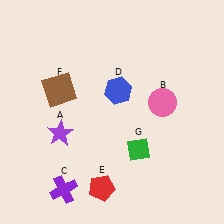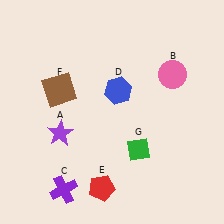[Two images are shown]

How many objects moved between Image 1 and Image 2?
1 object moved between the two images.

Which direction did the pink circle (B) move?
The pink circle (B) moved up.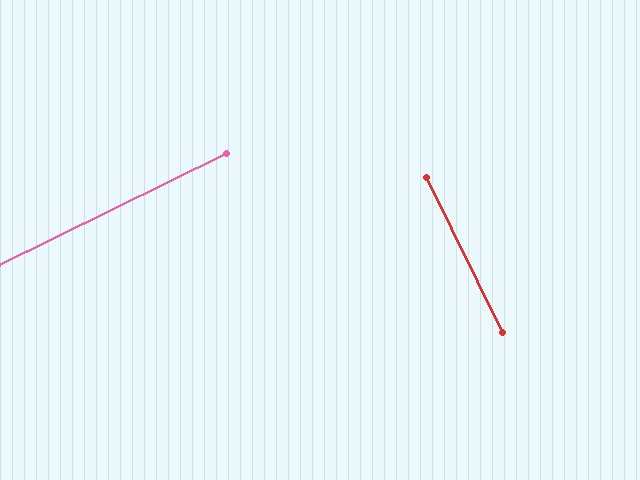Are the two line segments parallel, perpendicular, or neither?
Perpendicular — they meet at approximately 90°.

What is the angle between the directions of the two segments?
Approximately 90 degrees.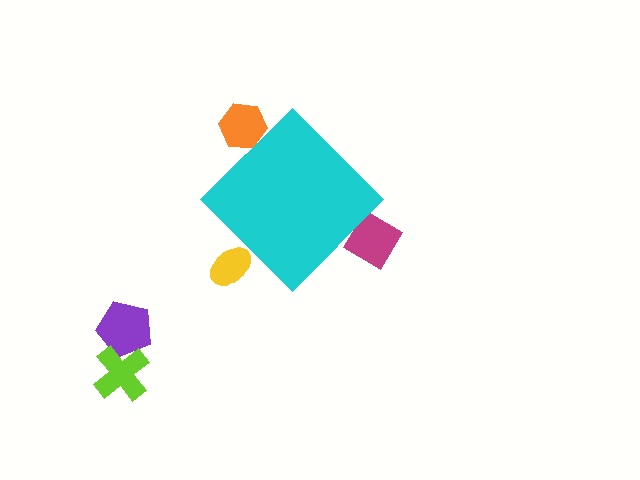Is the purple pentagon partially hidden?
No, the purple pentagon is fully visible.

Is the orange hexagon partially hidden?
Yes, the orange hexagon is partially hidden behind the cyan diamond.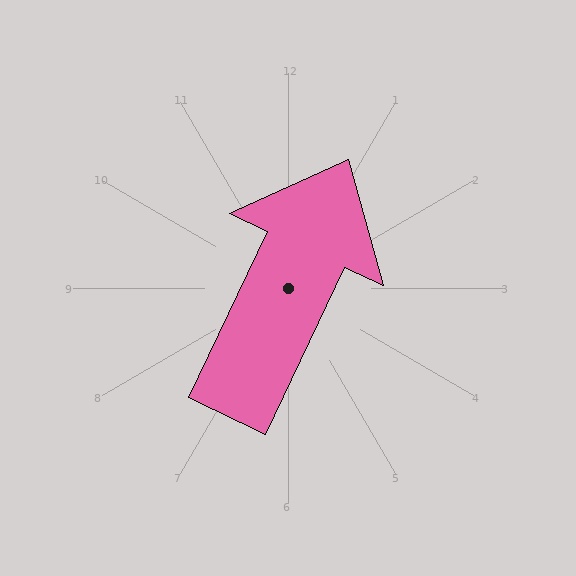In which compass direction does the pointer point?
Northeast.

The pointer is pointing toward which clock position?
Roughly 1 o'clock.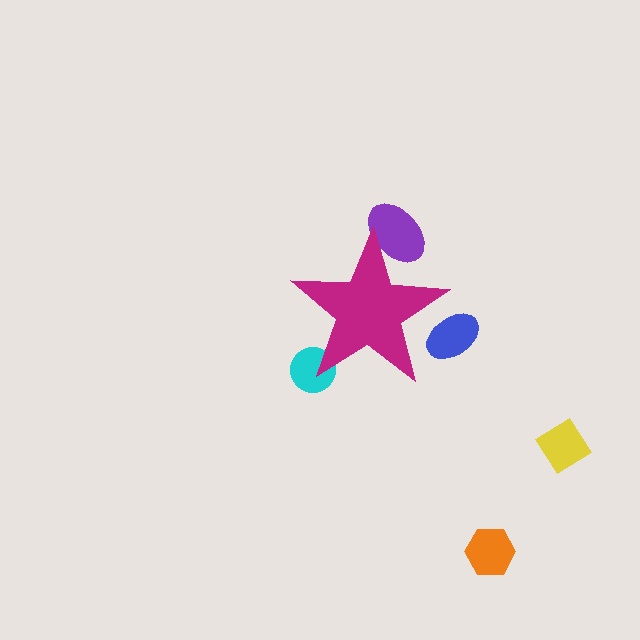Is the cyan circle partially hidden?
Yes, the cyan circle is partially hidden behind the magenta star.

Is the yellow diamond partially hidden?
No, the yellow diamond is fully visible.